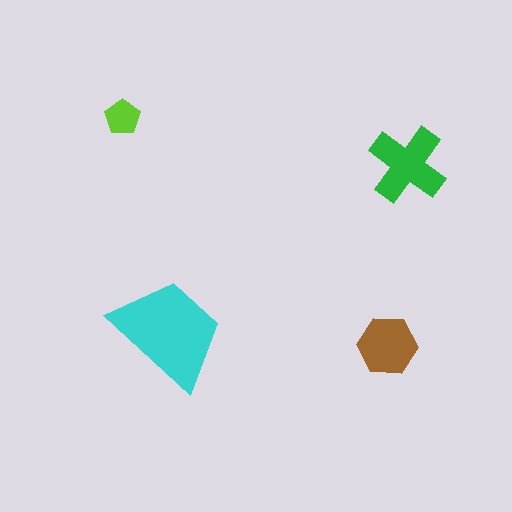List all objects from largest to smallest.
The cyan trapezoid, the green cross, the brown hexagon, the lime pentagon.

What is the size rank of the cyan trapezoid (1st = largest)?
1st.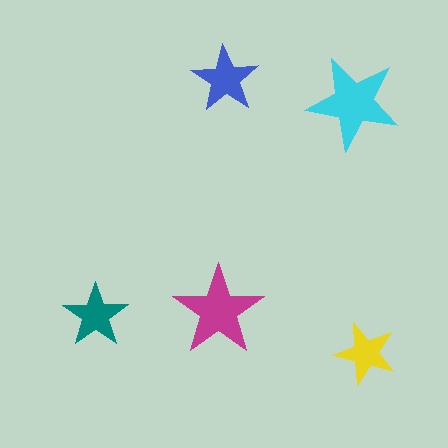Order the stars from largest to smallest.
the cyan one, the magenta one, the blue one, the teal one, the yellow one.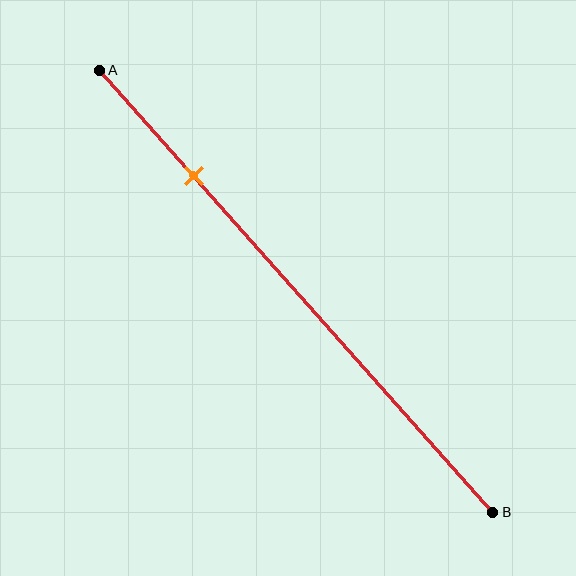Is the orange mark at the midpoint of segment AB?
No, the mark is at about 25% from A, not at the 50% midpoint.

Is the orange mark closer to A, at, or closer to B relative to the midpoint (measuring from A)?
The orange mark is closer to point A than the midpoint of segment AB.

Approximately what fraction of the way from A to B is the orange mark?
The orange mark is approximately 25% of the way from A to B.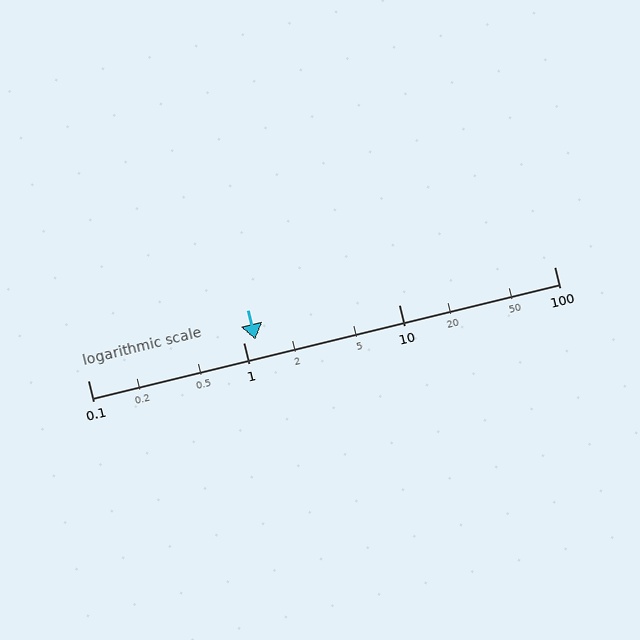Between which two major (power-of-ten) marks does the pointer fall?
The pointer is between 1 and 10.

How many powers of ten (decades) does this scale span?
The scale spans 3 decades, from 0.1 to 100.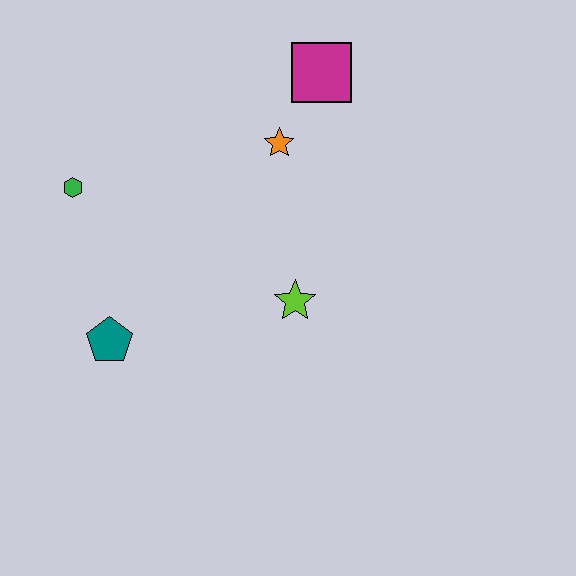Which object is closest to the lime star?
The orange star is closest to the lime star.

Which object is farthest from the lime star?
The green hexagon is farthest from the lime star.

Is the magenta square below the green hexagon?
No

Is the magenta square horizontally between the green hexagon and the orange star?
No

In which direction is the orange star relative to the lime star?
The orange star is above the lime star.